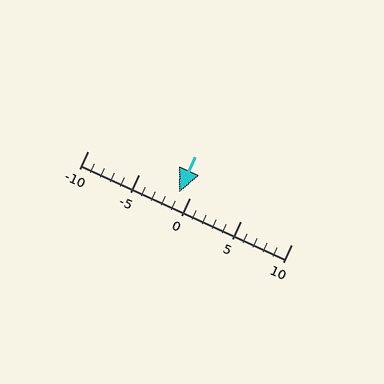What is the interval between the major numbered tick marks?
The major tick marks are spaced 5 units apart.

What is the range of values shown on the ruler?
The ruler shows values from -10 to 10.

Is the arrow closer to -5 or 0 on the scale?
The arrow is closer to 0.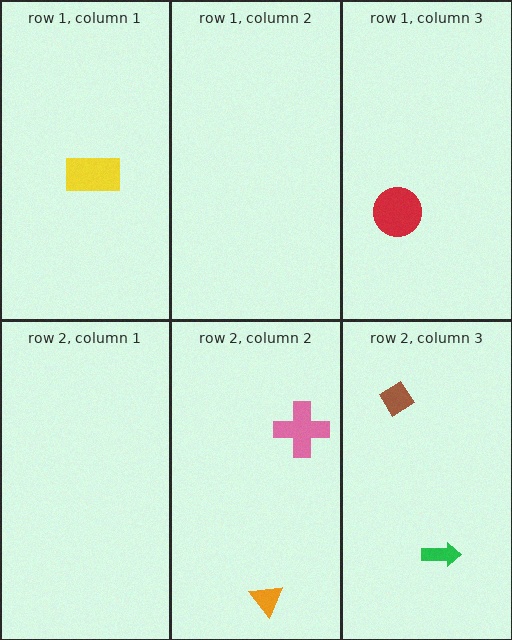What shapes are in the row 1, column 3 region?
The red circle.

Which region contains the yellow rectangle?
The row 1, column 1 region.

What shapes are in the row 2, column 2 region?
The orange triangle, the pink cross.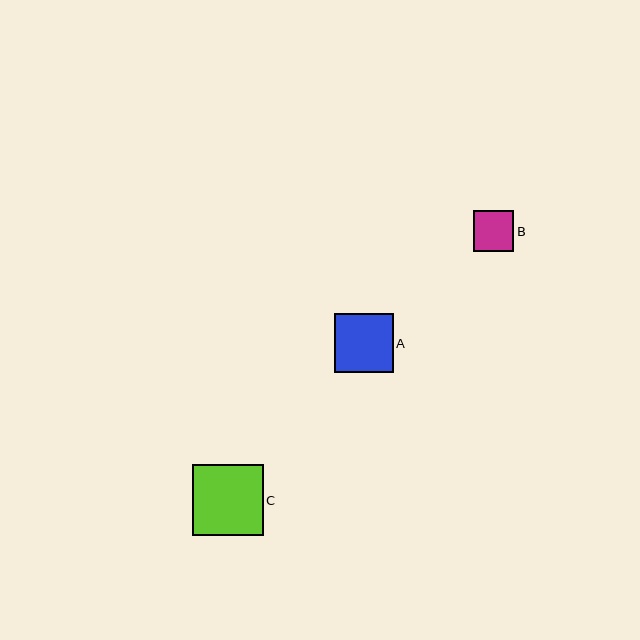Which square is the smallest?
Square B is the smallest with a size of approximately 40 pixels.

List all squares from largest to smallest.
From largest to smallest: C, A, B.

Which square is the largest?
Square C is the largest with a size of approximately 70 pixels.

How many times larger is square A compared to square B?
Square A is approximately 1.5 times the size of square B.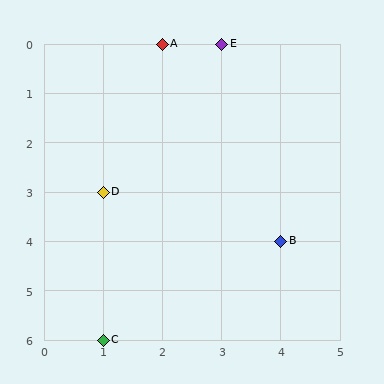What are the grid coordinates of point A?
Point A is at grid coordinates (2, 0).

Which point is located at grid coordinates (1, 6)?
Point C is at (1, 6).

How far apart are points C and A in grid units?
Points C and A are 1 column and 6 rows apart (about 6.1 grid units diagonally).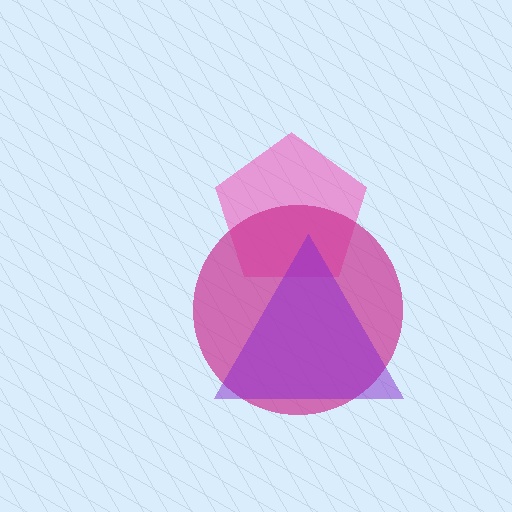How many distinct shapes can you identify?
There are 3 distinct shapes: a pink pentagon, a magenta circle, a purple triangle.